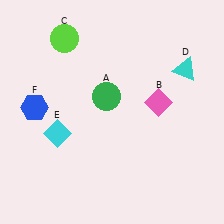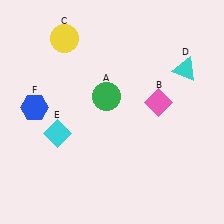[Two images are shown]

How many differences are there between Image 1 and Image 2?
There is 1 difference between the two images.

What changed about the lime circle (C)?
In Image 1, C is lime. In Image 2, it changed to yellow.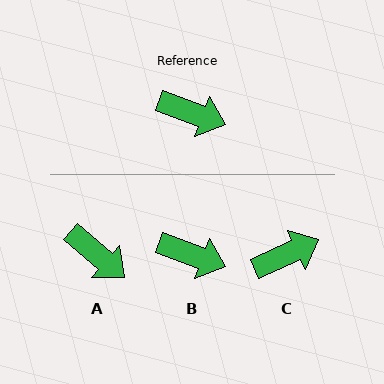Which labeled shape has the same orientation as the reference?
B.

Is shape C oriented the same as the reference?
No, it is off by about 45 degrees.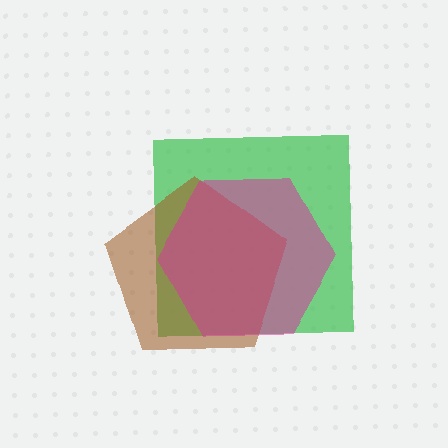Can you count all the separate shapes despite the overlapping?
Yes, there are 3 separate shapes.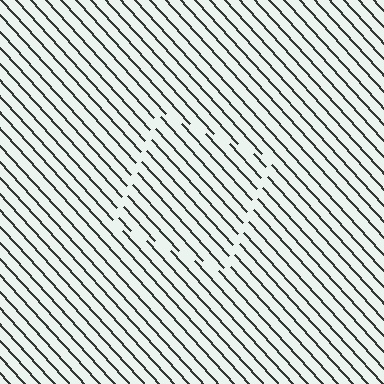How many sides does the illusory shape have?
4 sides — the line-ends trace a square.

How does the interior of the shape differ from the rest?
The interior of the shape contains the same grating, shifted by half a period — the contour is defined by the phase discontinuity where line-ends from the inner and outer gratings abut.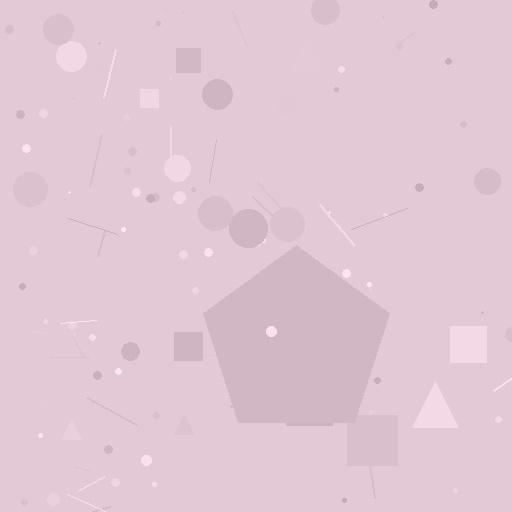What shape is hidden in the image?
A pentagon is hidden in the image.